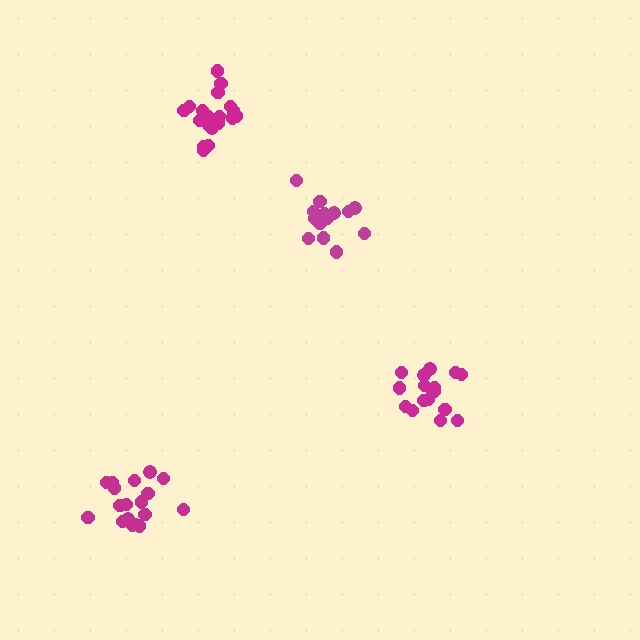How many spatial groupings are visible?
There are 4 spatial groupings.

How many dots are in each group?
Group 1: 14 dots, Group 2: 18 dots, Group 3: 20 dots, Group 4: 17 dots (69 total).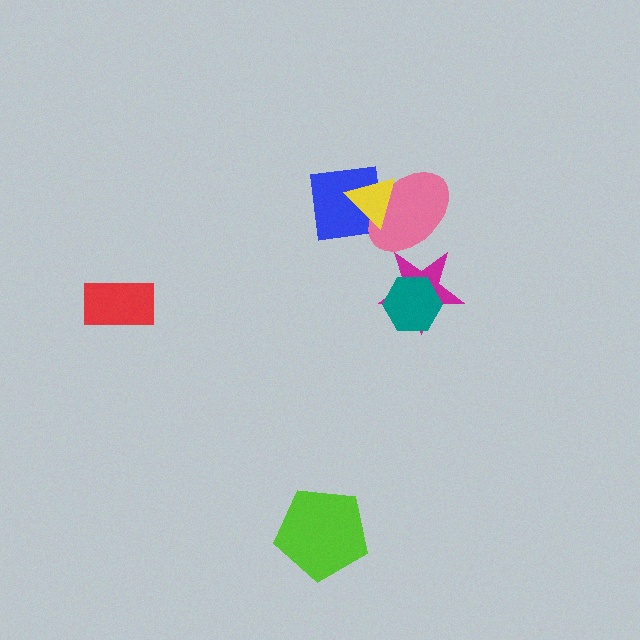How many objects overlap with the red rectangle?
0 objects overlap with the red rectangle.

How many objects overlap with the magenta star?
2 objects overlap with the magenta star.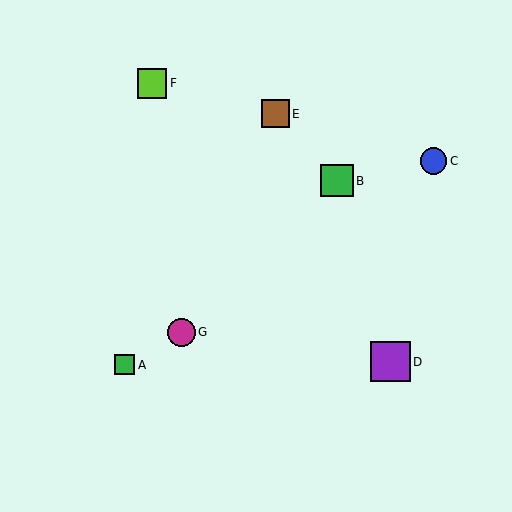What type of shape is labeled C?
Shape C is a blue circle.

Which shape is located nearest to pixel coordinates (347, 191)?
The green square (labeled B) at (337, 181) is nearest to that location.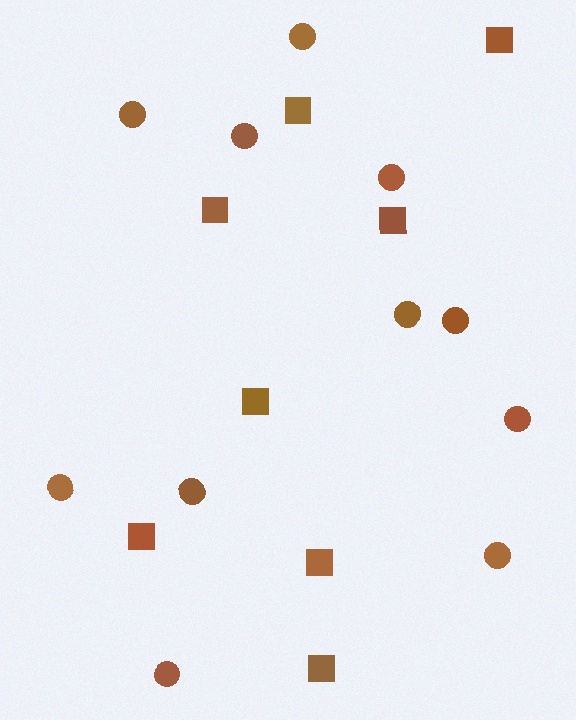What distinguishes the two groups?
There are 2 groups: one group of circles (11) and one group of squares (8).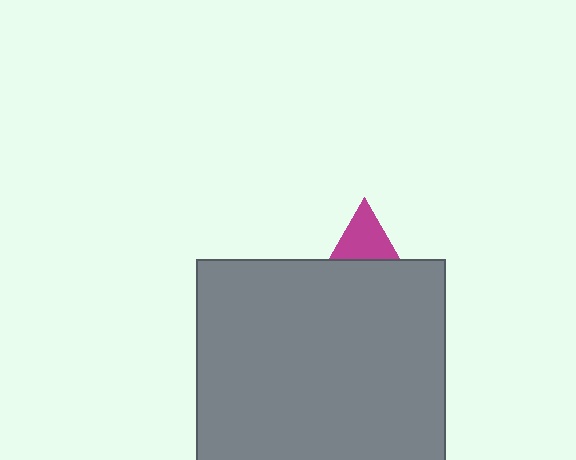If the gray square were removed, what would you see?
You would see the complete magenta triangle.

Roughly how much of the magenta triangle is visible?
A small part of it is visible (roughly 33%).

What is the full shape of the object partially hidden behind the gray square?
The partially hidden object is a magenta triangle.